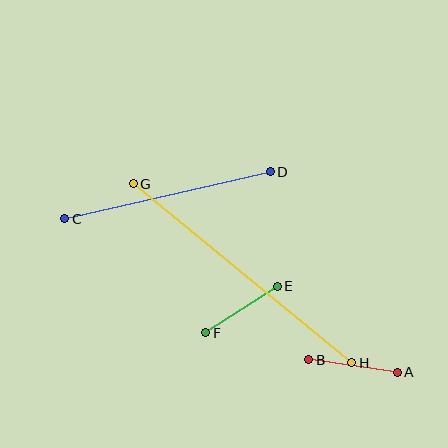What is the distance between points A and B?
The distance is approximately 90 pixels.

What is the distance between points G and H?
The distance is approximately 282 pixels.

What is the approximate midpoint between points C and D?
The midpoint is at approximately (167, 195) pixels.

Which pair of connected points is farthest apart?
Points G and H are farthest apart.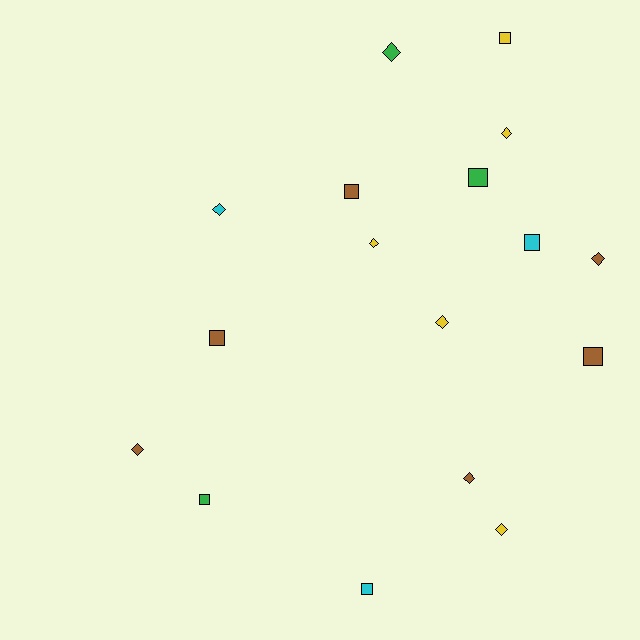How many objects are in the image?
There are 17 objects.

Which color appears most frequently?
Brown, with 6 objects.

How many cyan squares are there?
There are 2 cyan squares.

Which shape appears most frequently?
Diamond, with 9 objects.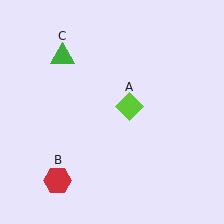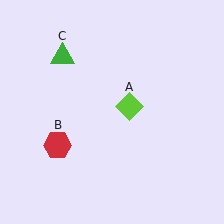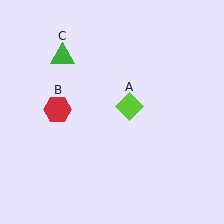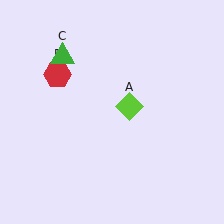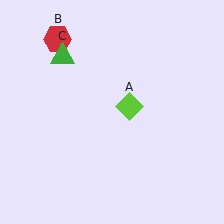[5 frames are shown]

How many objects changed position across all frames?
1 object changed position: red hexagon (object B).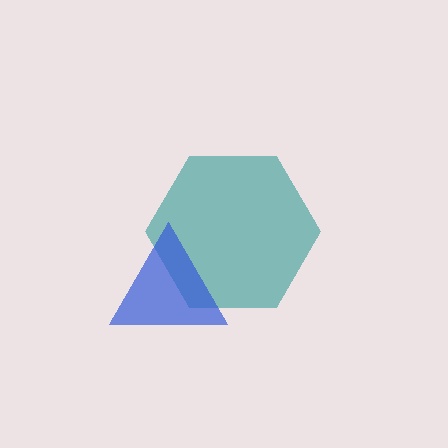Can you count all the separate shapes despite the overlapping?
Yes, there are 2 separate shapes.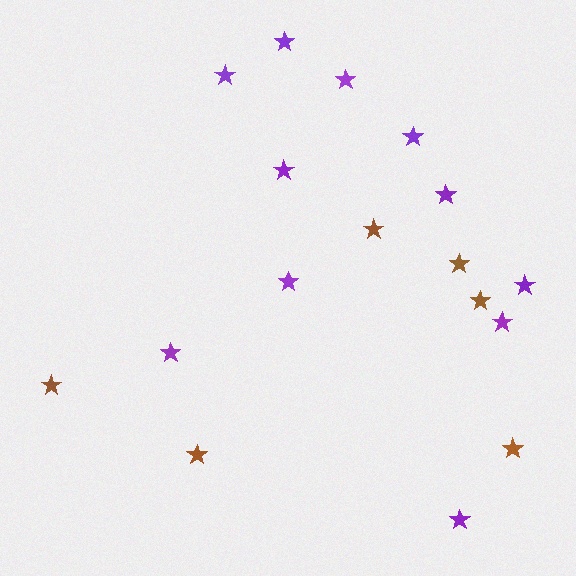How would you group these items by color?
There are 2 groups: one group of brown stars (6) and one group of purple stars (11).